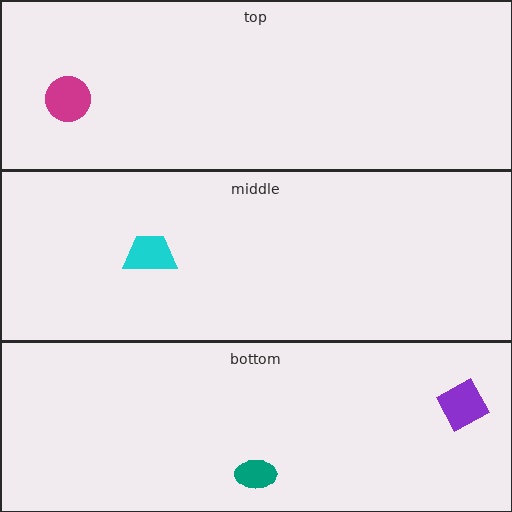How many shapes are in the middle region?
1.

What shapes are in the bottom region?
The purple square, the teal ellipse.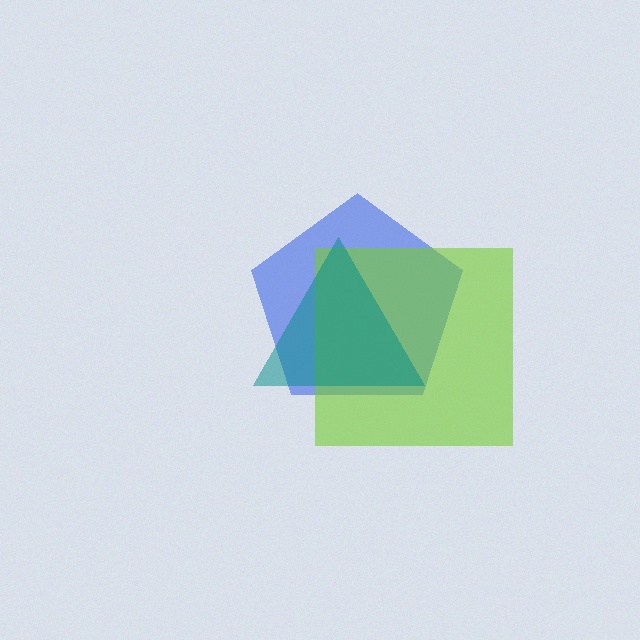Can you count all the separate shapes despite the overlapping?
Yes, there are 3 separate shapes.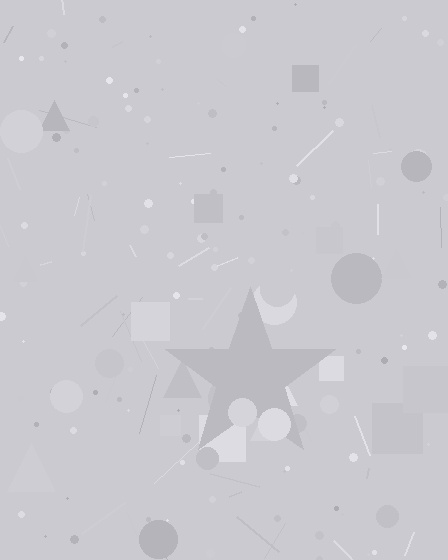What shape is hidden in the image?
A star is hidden in the image.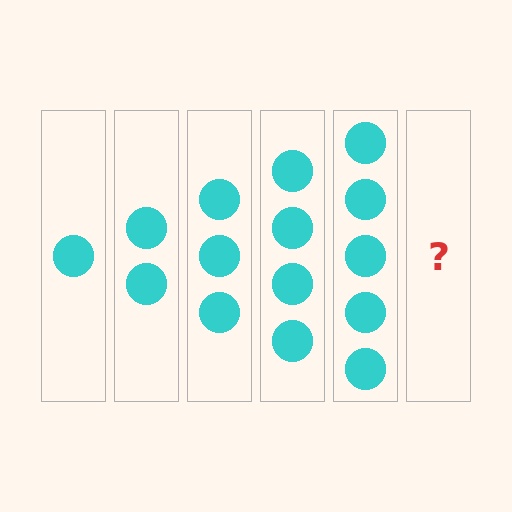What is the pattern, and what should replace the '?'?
The pattern is that each step adds one more circle. The '?' should be 6 circles.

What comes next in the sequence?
The next element should be 6 circles.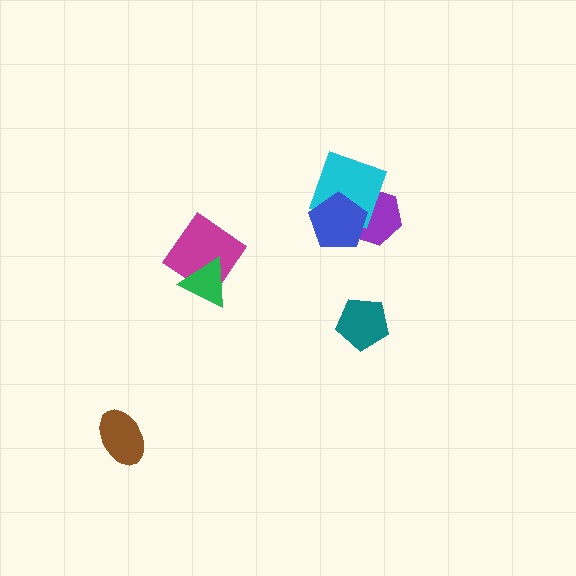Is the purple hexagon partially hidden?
Yes, it is partially covered by another shape.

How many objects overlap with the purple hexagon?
2 objects overlap with the purple hexagon.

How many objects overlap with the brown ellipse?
0 objects overlap with the brown ellipse.